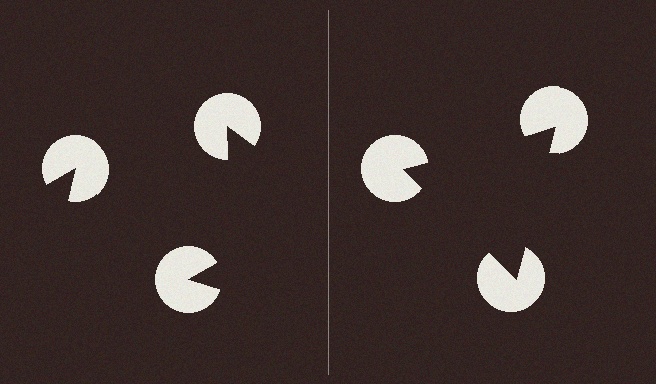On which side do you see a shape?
An illusory triangle appears on the right side. On the left side the wedge cuts are rotated, so no coherent shape forms.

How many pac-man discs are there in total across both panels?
6 — 3 on each side.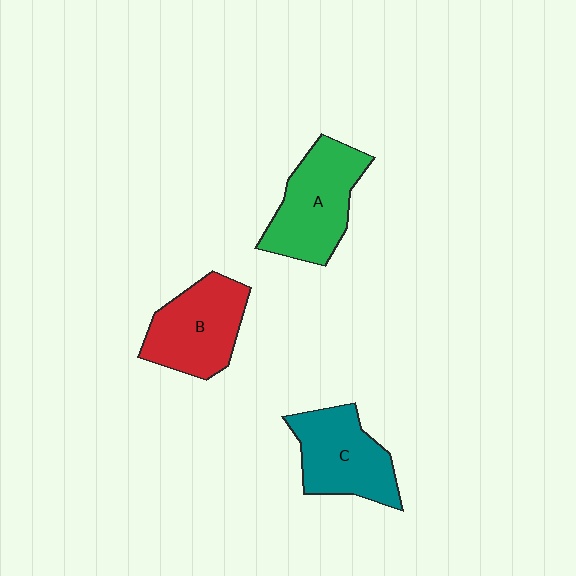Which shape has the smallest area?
Shape C (teal).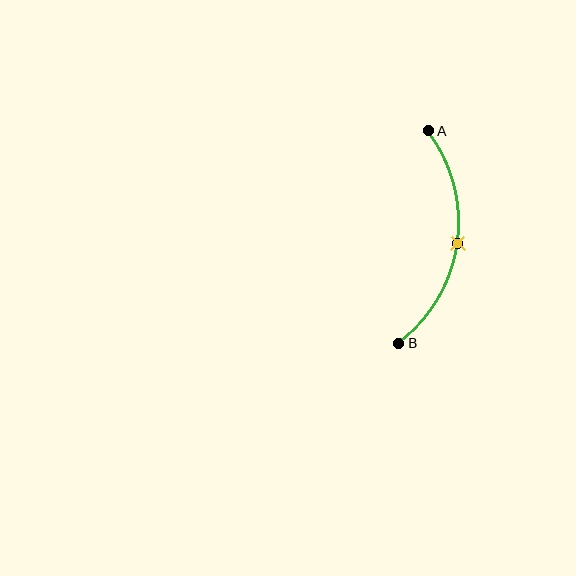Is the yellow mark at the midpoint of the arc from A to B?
Yes. The yellow mark lies on the arc at equal arc-length from both A and B — it is the arc midpoint.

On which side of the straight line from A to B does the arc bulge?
The arc bulges to the right of the straight line connecting A and B.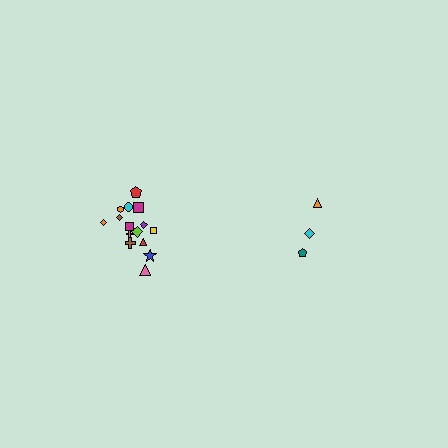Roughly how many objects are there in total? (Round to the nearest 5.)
Roughly 20 objects in total.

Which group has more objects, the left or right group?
The left group.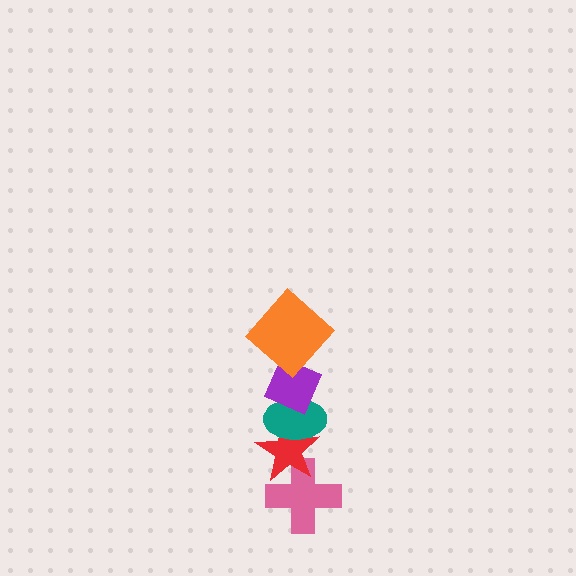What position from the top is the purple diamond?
The purple diamond is 2nd from the top.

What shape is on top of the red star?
The teal ellipse is on top of the red star.